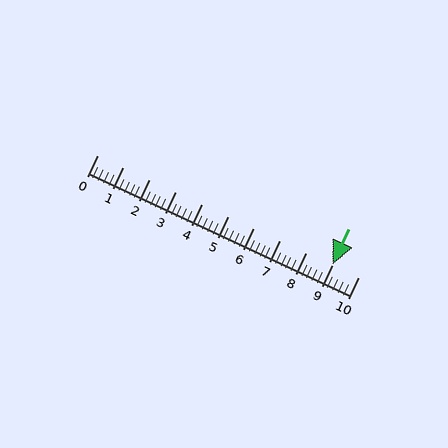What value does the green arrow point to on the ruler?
The green arrow points to approximately 9.0.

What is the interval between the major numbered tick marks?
The major tick marks are spaced 1 units apart.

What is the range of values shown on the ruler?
The ruler shows values from 0 to 10.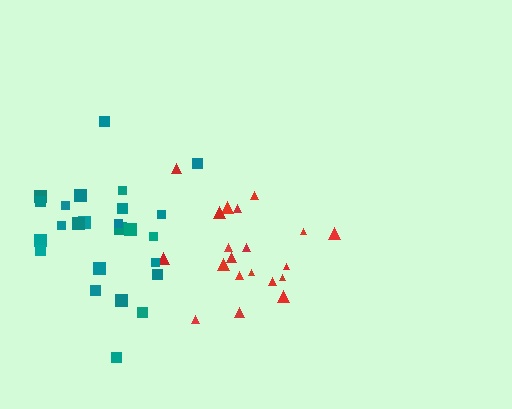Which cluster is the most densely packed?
Red.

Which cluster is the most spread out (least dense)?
Teal.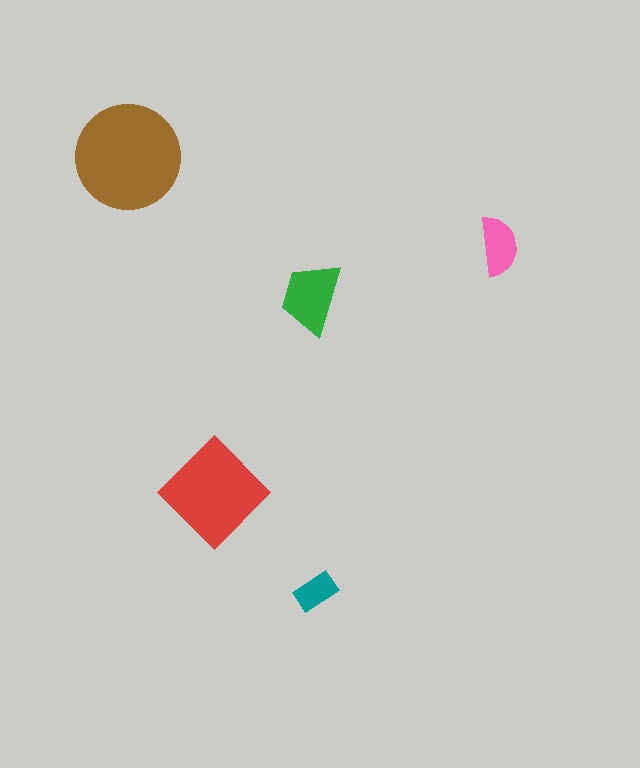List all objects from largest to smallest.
The brown circle, the red diamond, the green trapezoid, the pink semicircle, the teal rectangle.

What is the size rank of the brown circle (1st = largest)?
1st.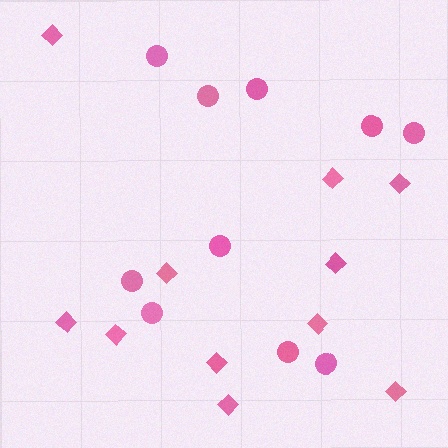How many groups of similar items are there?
There are 2 groups: one group of circles (10) and one group of diamonds (11).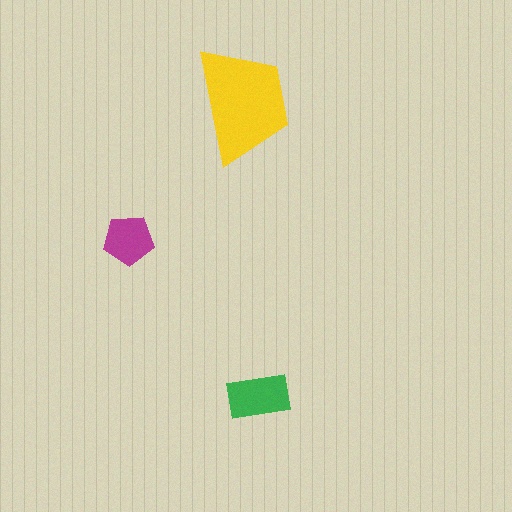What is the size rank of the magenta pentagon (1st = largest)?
3rd.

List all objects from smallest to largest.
The magenta pentagon, the green rectangle, the yellow trapezoid.